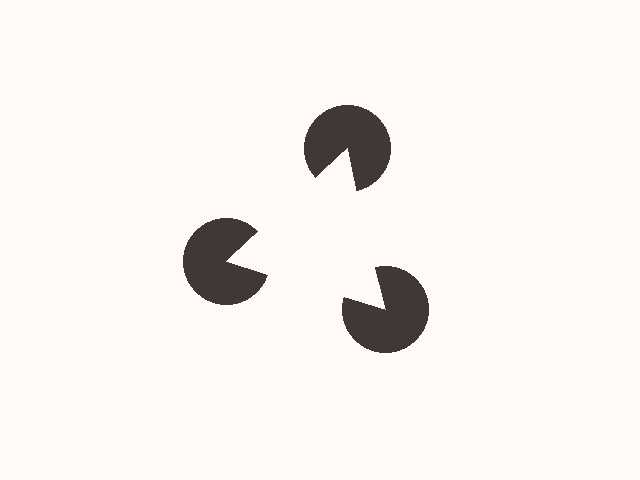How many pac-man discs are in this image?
There are 3 — one at each vertex of the illusory triangle.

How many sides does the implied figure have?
3 sides.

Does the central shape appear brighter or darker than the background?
It typically appears slightly brighter than the background, even though no actual brightness change is drawn.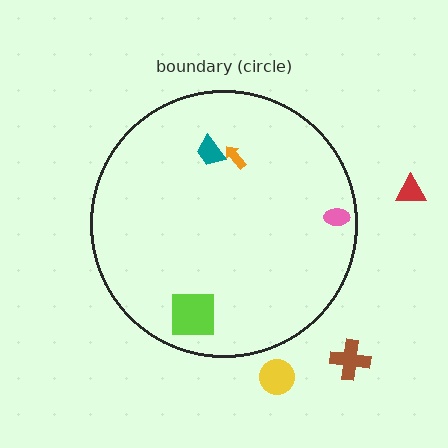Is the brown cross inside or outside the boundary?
Outside.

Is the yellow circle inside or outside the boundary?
Outside.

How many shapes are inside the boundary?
4 inside, 3 outside.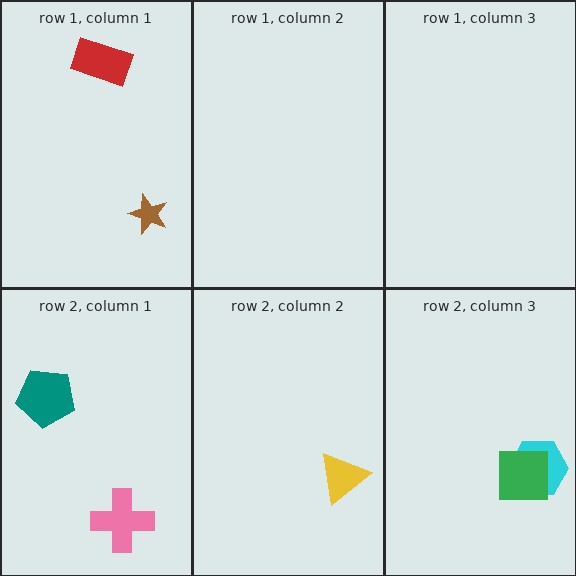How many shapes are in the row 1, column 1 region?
2.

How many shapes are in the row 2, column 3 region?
2.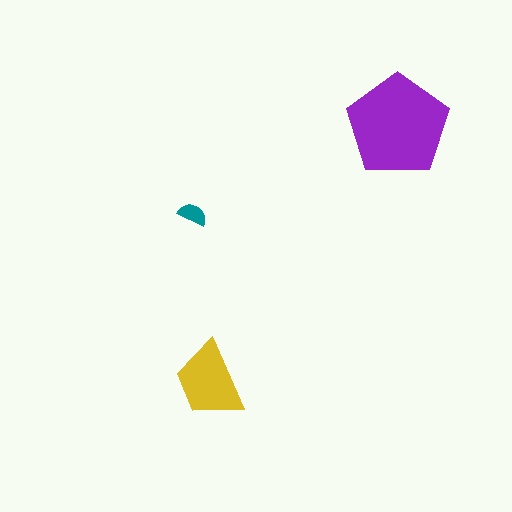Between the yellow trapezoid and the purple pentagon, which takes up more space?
The purple pentagon.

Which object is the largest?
The purple pentagon.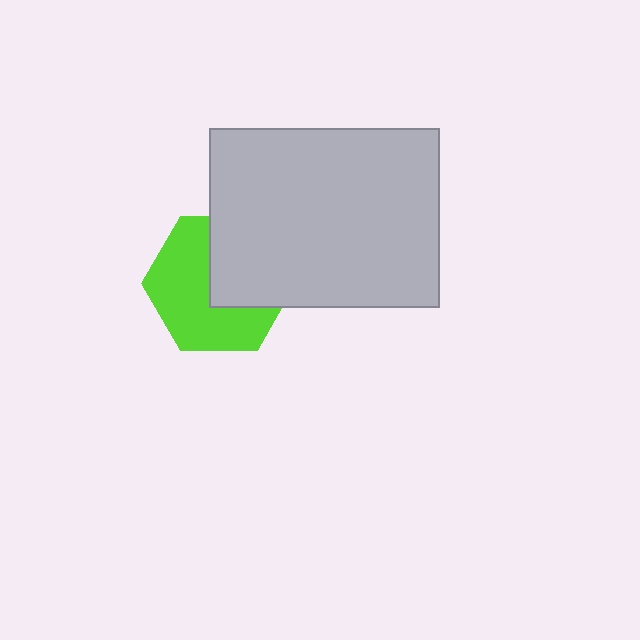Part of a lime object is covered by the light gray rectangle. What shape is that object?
It is a hexagon.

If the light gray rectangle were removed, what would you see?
You would see the complete lime hexagon.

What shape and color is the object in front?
The object in front is a light gray rectangle.